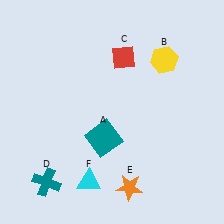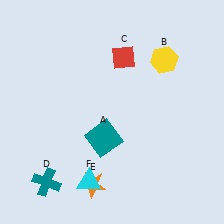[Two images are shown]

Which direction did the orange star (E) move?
The orange star (E) moved left.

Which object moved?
The orange star (E) moved left.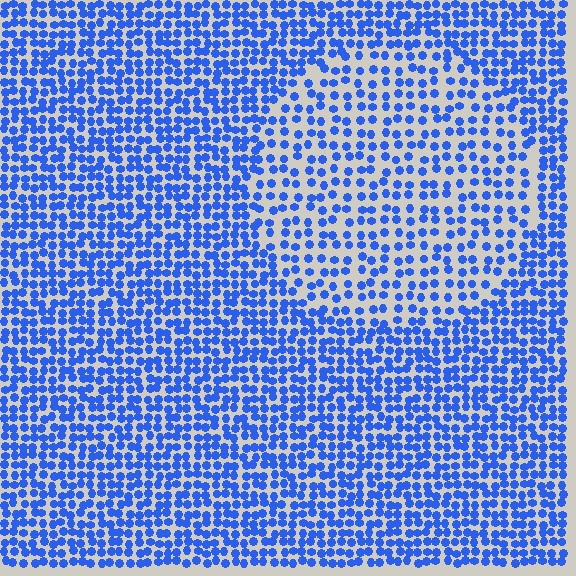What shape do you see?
I see a circle.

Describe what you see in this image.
The image contains small blue elements arranged at two different densities. A circle-shaped region is visible where the elements are less densely packed than the surrounding area.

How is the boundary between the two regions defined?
The boundary is defined by a change in element density (approximately 1.7x ratio). All elements are the same color, size, and shape.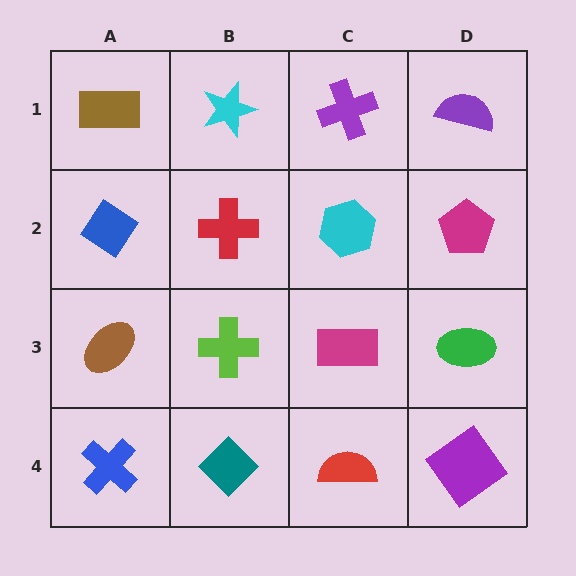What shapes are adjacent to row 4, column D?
A green ellipse (row 3, column D), a red semicircle (row 4, column C).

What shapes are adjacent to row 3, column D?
A magenta pentagon (row 2, column D), a purple diamond (row 4, column D), a magenta rectangle (row 3, column C).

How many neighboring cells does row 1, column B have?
3.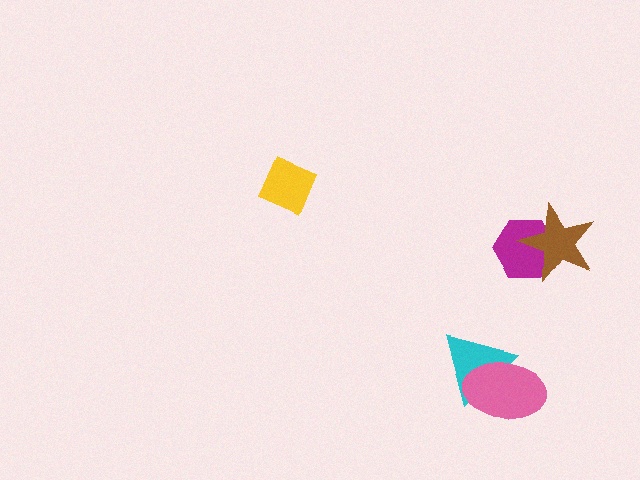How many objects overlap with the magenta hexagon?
1 object overlaps with the magenta hexagon.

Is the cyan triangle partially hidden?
Yes, it is partially covered by another shape.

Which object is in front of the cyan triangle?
The pink ellipse is in front of the cyan triangle.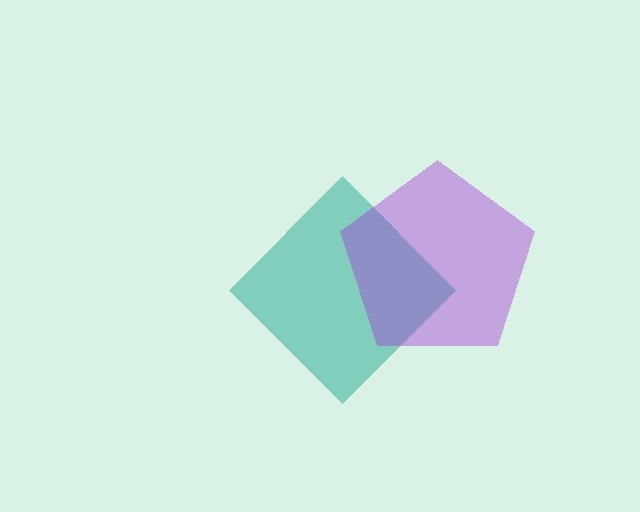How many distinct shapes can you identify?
There are 2 distinct shapes: a teal diamond, a purple pentagon.